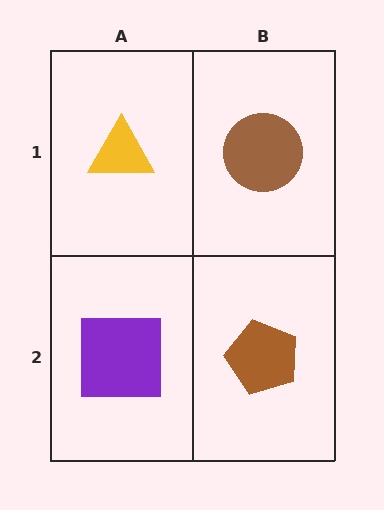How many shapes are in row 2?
2 shapes.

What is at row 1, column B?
A brown circle.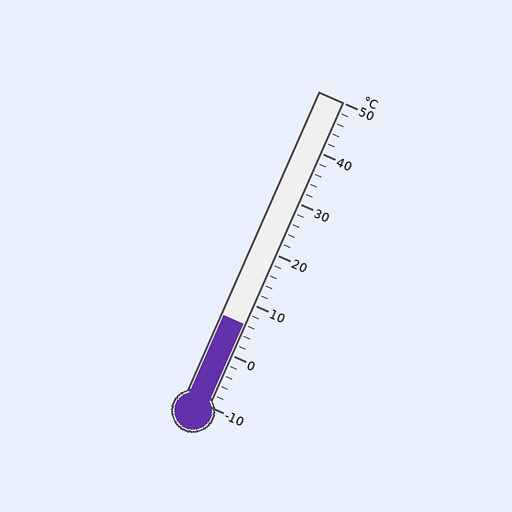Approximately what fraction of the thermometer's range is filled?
The thermometer is filled to approximately 25% of its range.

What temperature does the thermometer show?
The thermometer shows approximately 6°C.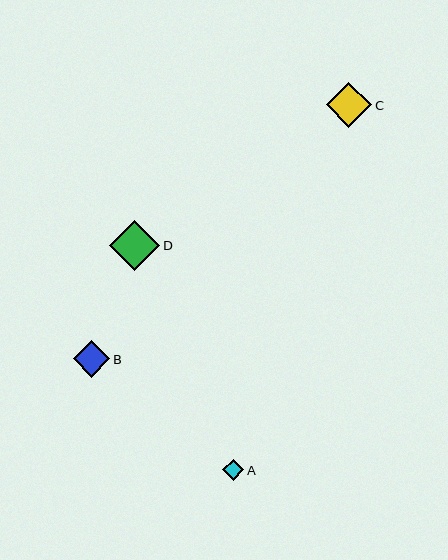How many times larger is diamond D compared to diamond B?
Diamond D is approximately 1.4 times the size of diamond B.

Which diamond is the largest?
Diamond D is the largest with a size of approximately 50 pixels.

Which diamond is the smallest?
Diamond A is the smallest with a size of approximately 21 pixels.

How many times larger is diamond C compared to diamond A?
Diamond C is approximately 2.2 times the size of diamond A.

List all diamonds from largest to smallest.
From largest to smallest: D, C, B, A.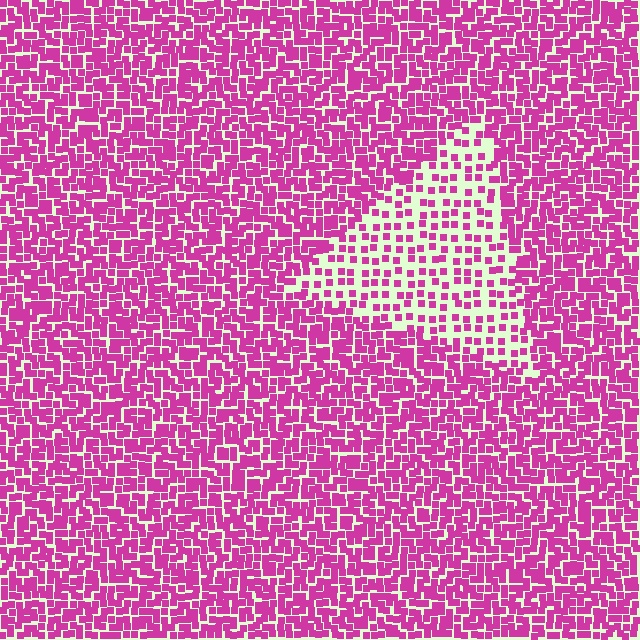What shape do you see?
I see a triangle.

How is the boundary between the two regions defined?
The boundary is defined by a change in element density (approximately 2.3x ratio). All elements are the same color, size, and shape.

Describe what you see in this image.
The image contains small magenta elements arranged at two different densities. A triangle-shaped region is visible where the elements are less densely packed than the surrounding area.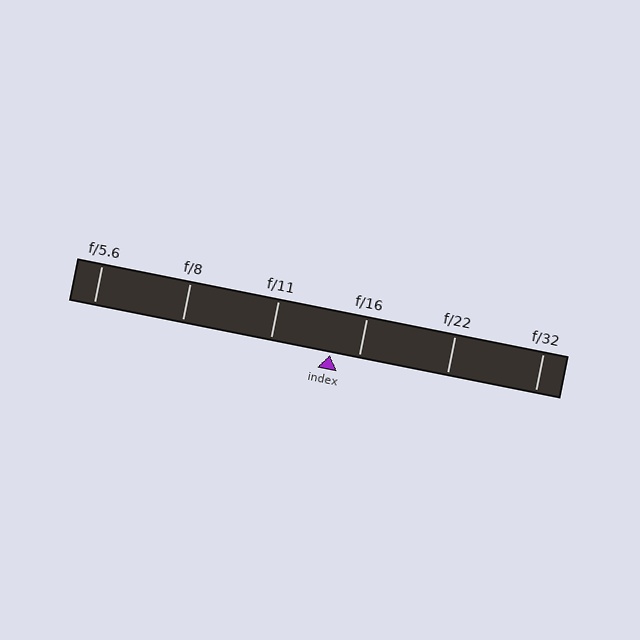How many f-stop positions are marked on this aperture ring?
There are 6 f-stop positions marked.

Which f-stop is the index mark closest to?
The index mark is closest to f/16.